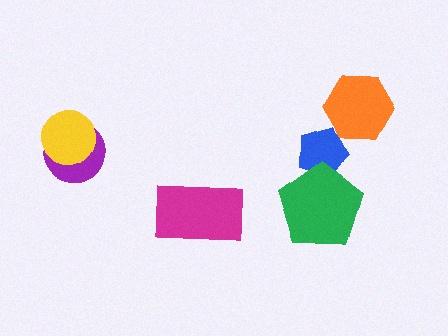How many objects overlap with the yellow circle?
1 object overlaps with the yellow circle.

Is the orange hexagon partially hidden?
No, no other shape covers it.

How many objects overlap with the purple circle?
1 object overlaps with the purple circle.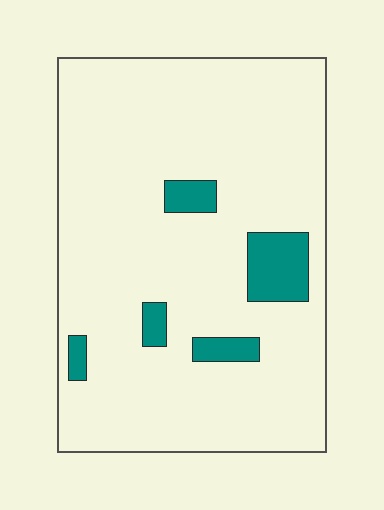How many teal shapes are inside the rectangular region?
5.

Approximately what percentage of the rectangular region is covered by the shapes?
Approximately 10%.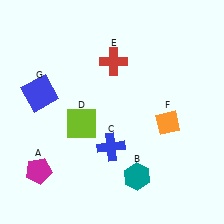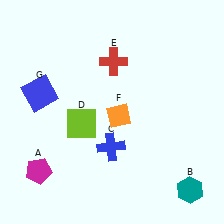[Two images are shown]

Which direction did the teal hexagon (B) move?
The teal hexagon (B) moved right.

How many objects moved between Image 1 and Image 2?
2 objects moved between the two images.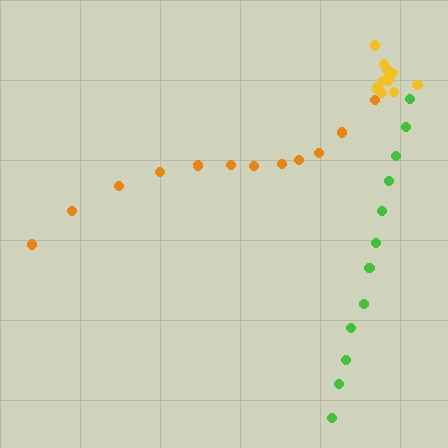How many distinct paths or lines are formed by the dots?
There are 3 distinct paths.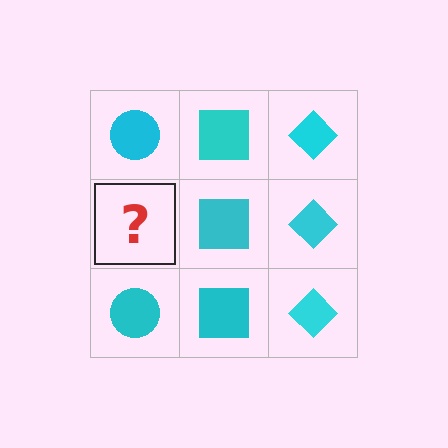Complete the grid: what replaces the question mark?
The question mark should be replaced with a cyan circle.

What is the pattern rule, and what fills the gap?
The rule is that each column has a consistent shape. The gap should be filled with a cyan circle.